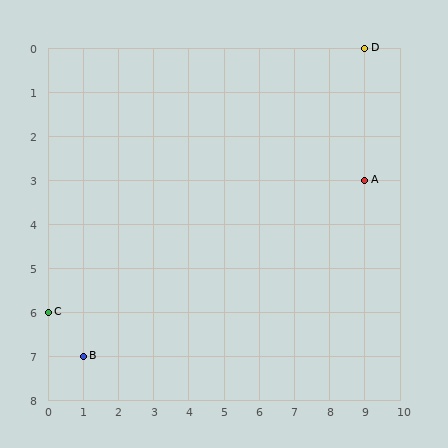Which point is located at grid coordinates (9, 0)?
Point D is at (9, 0).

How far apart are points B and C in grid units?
Points B and C are 1 column and 1 row apart (about 1.4 grid units diagonally).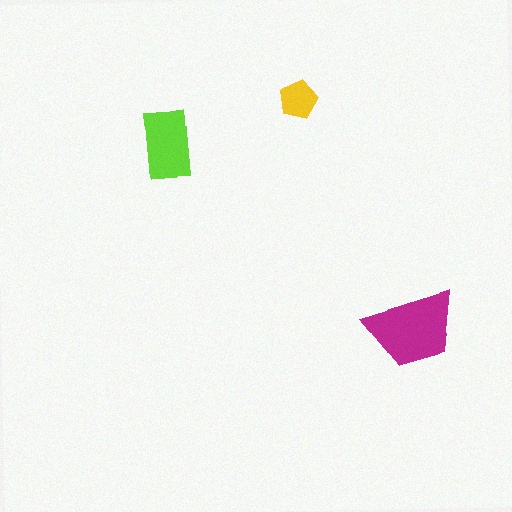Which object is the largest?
The magenta trapezoid.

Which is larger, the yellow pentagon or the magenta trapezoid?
The magenta trapezoid.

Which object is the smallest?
The yellow pentagon.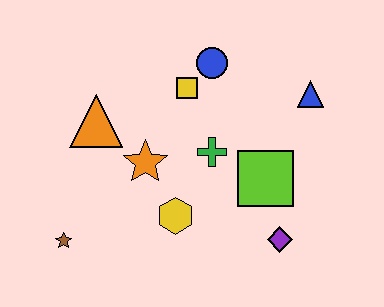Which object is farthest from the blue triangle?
The brown star is farthest from the blue triangle.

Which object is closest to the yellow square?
The blue circle is closest to the yellow square.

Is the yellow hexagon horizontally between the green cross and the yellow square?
No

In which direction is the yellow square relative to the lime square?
The yellow square is above the lime square.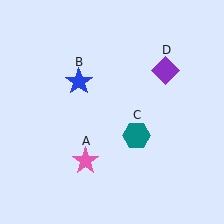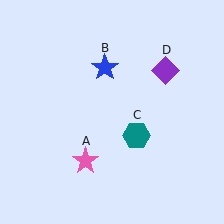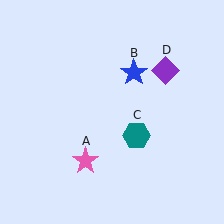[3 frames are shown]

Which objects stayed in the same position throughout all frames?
Pink star (object A) and teal hexagon (object C) and purple diamond (object D) remained stationary.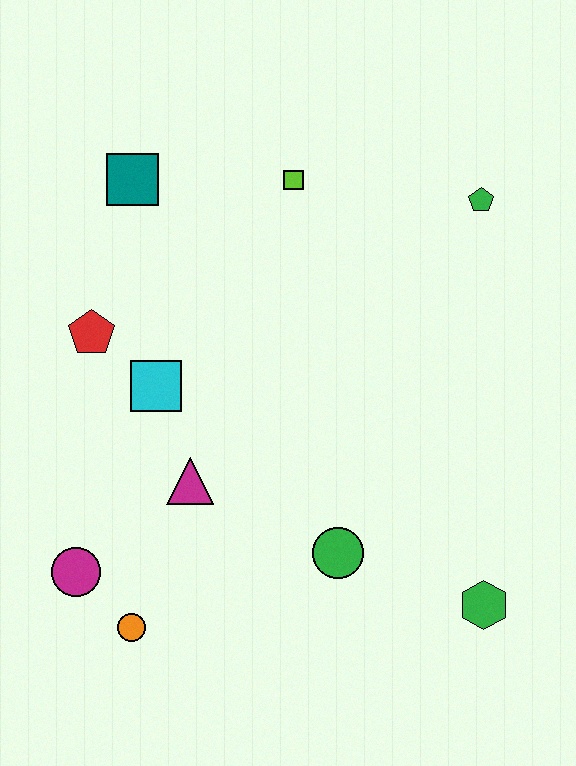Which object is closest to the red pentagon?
The cyan square is closest to the red pentagon.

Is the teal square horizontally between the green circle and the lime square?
No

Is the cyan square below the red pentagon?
Yes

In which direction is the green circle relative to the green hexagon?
The green circle is to the left of the green hexagon.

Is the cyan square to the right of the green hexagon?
No